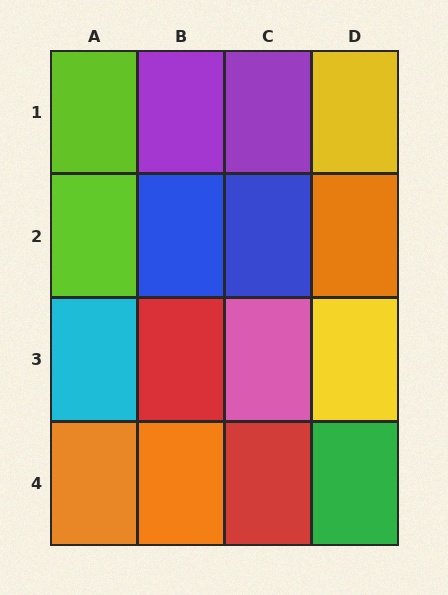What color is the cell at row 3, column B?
Red.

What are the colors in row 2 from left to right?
Lime, blue, blue, orange.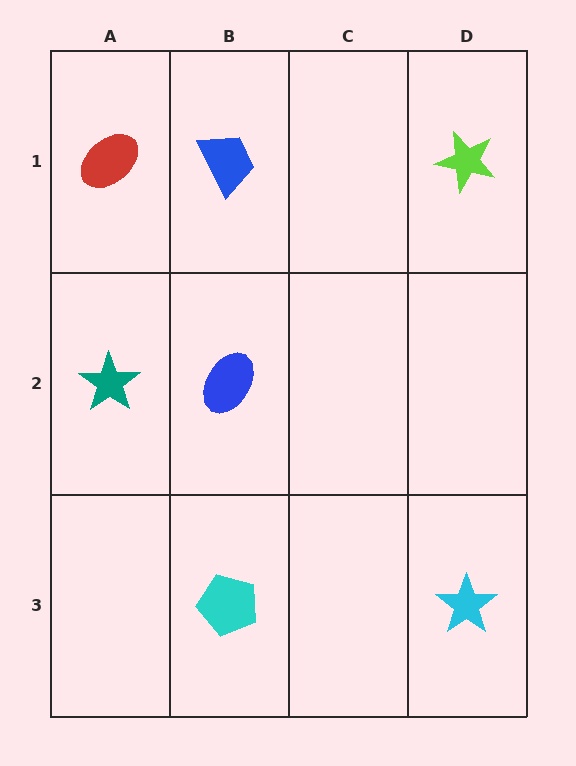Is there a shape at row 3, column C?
No, that cell is empty.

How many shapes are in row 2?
2 shapes.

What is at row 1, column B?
A blue trapezoid.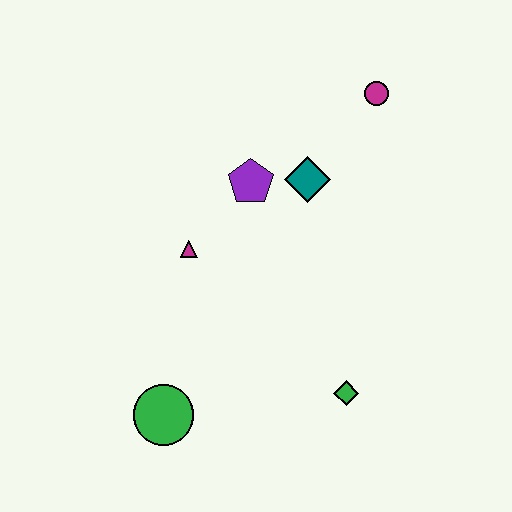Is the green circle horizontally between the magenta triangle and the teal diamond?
No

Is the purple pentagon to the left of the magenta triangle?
No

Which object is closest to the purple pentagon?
The teal diamond is closest to the purple pentagon.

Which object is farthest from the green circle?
The magenta circle is farthest from the green circle.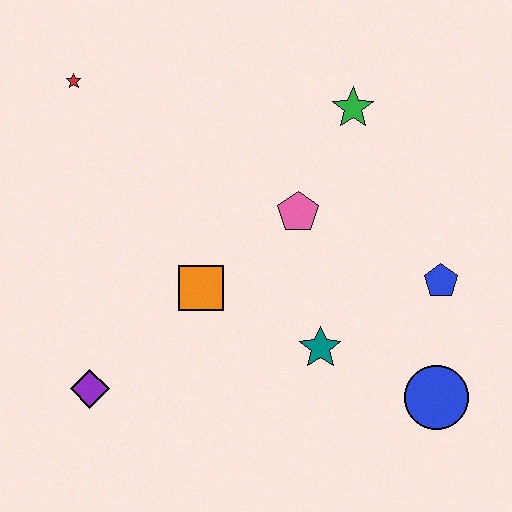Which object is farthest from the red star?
The blue circle is farthest from the red star.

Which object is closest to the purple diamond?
The orange square is closest to the purple diamond.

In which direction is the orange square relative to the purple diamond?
The orange square is to the right of the purple diamond.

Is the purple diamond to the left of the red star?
No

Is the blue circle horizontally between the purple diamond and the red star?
No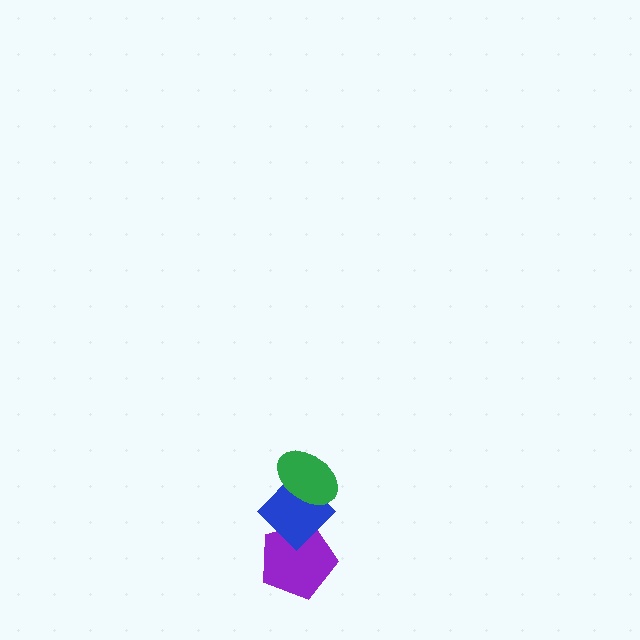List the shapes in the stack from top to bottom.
From top to bottom: the green ellipse, the blue diamond, the purple pentagon.